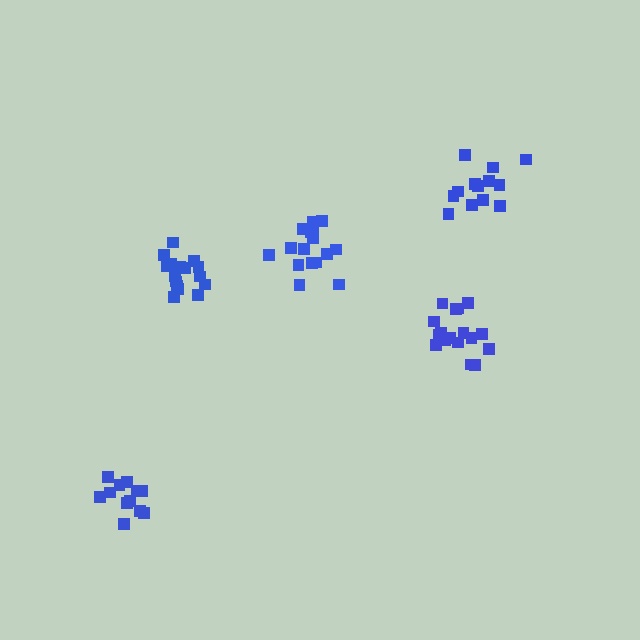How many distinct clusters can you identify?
There are 5 distinct clusters.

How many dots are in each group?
Group 1: 13 dots, Group 2: 17 dots, Group 3: 12 dots, Group 4: 16 dots, Group 5: 17 dots (75 total).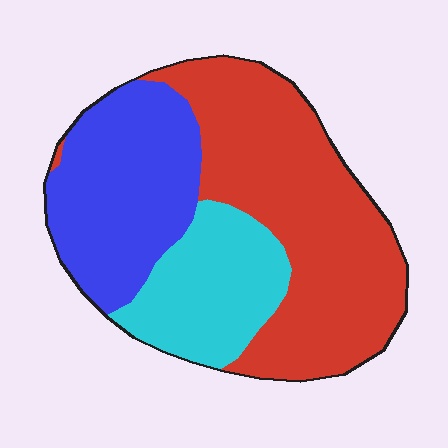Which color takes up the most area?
Red, at roughly 50%.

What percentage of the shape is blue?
Blue takes up about one third (1/3) of the shape.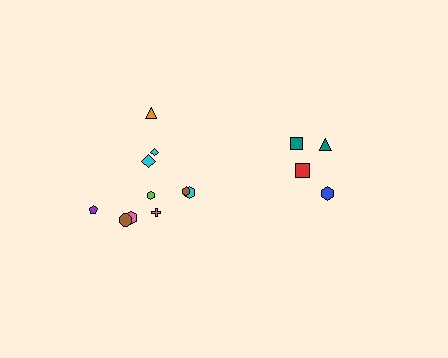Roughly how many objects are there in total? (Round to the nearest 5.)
Roughly 15 objects in total.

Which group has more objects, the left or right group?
The left group.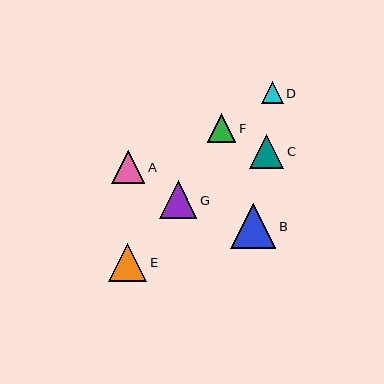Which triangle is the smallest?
Triangle D is the smallest with a size of approximately 22 pixels.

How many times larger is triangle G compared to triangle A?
Triangle G is approximately 1.2 times the size of triangle A.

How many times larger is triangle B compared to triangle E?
Triangle B is approximately 1.2 times the size of triangle E.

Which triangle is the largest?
Triangle B is the largest with a size of approximately 45 pixels.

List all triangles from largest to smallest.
From largest to smallest: B, E, G, C, A, F, D.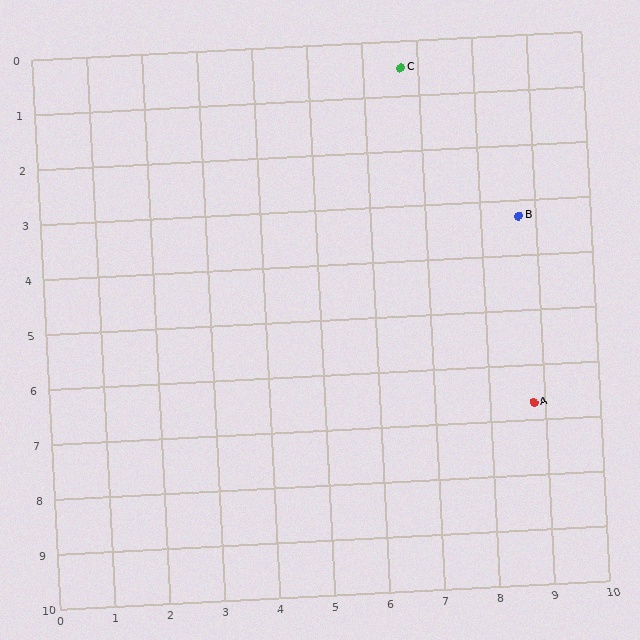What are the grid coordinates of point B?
Point B is at approximately (8.7, 3.3).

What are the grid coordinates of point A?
Point A is at approximately (8.8, 6.7).